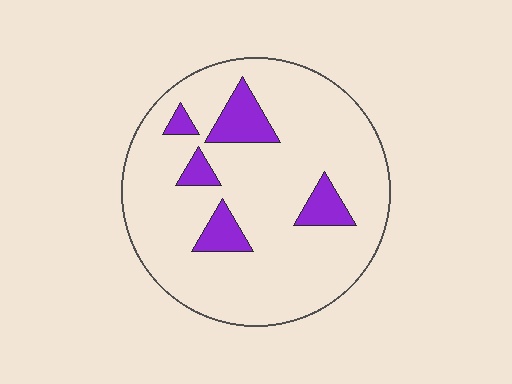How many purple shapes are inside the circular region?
5.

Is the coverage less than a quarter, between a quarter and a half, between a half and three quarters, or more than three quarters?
Less than a quarter.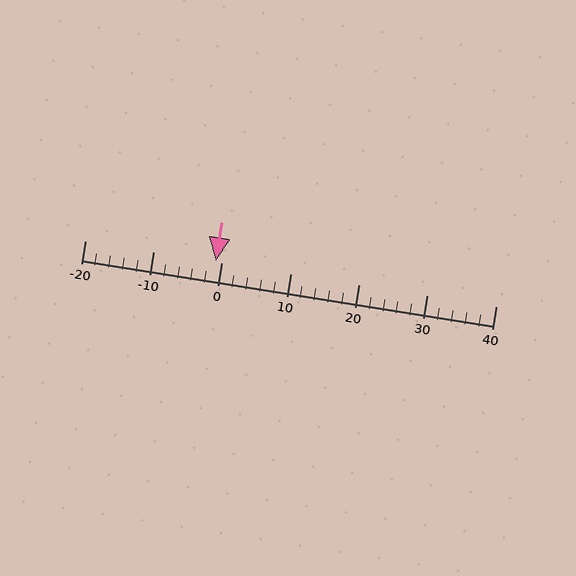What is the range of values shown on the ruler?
The ruler shows values from -20 to 40.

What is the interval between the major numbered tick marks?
The major tick marks are spaced 10 units apart.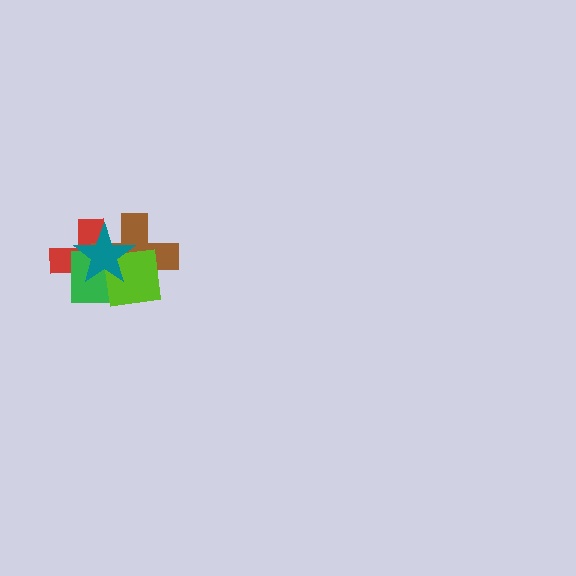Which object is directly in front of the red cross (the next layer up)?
The brown cross is directly in front of the red cross.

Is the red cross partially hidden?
Yes, it is partially covered by another shape.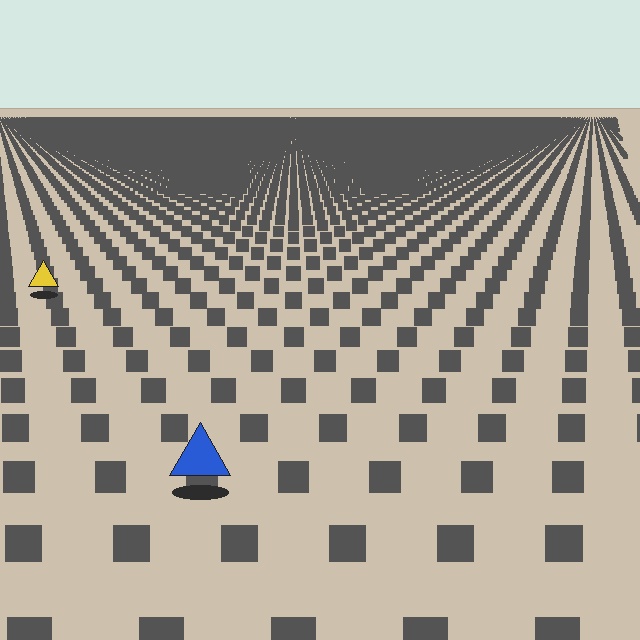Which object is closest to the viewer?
The blue triangle is closest. The texture marks near it are larger and more spread out.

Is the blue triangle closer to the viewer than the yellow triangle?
Yes. The blue triangle is closer — you can tell from the texture gradient: the ground texture is coarser near it.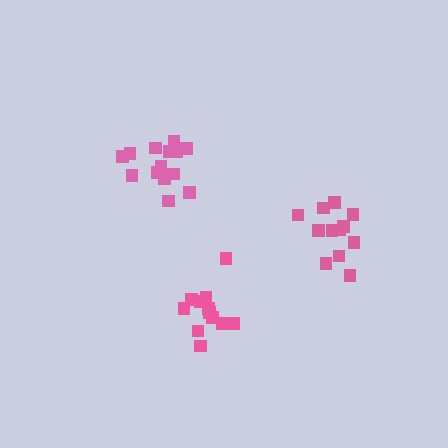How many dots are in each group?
Group 1: 12 dots, Group 2: 12 dots, Group 3: 16 dots (40 total).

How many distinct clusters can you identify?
There are 3 distinct clusters.